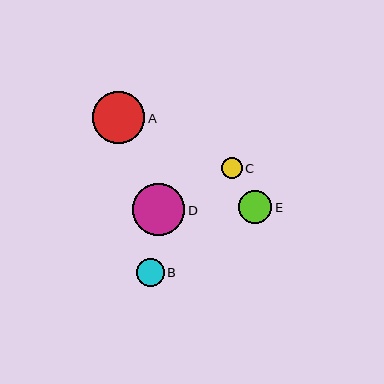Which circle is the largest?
Circle A is the largest with a size of approximately 52 pixels.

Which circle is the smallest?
Circle C is the smallest with a size of approximately 21 pixels.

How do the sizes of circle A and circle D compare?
Circle A and circle D are approximately the same size.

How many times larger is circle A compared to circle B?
Circle A is approximately 1.9 times the size of circle B.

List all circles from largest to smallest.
From largest to smallest: A, D, E, B, C.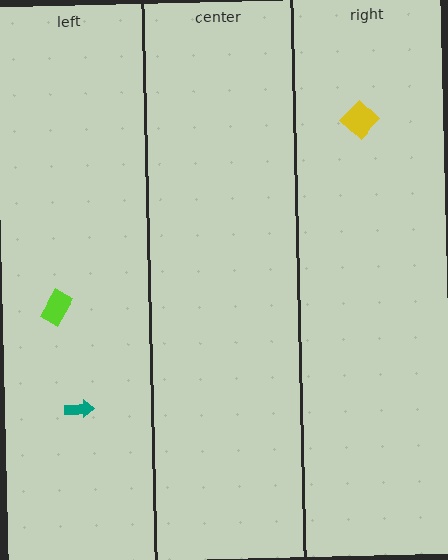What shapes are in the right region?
The yellow diamond.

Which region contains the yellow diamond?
The right region.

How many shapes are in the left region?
2.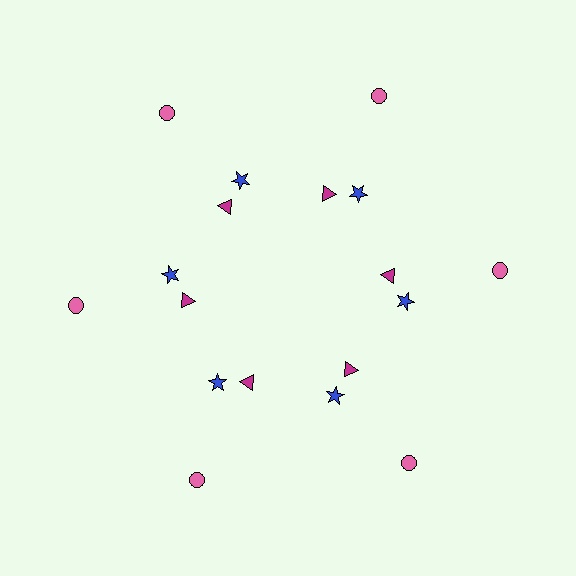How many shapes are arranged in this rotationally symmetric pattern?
There are 18 shapes, arranged in 6 groups of 3.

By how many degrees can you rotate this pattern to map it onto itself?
The pattern maps onto itself every 60 degrees of rotation.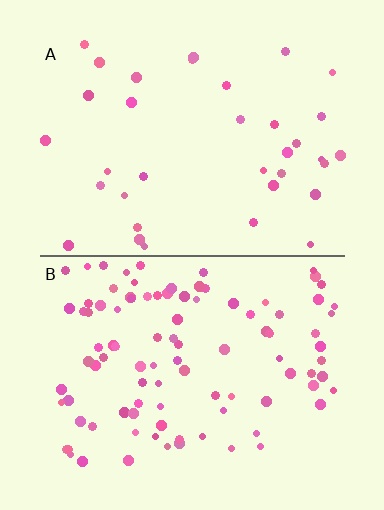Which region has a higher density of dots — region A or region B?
B (the bottom).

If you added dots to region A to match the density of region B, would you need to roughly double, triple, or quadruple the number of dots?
Approximately triple.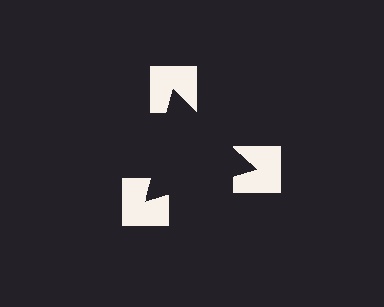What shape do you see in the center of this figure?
An illusory triangle — its edges are inferred from the aligned wedge cuts in the notched squares, not physically drawn.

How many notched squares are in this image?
There are 3 — one at each vertex of the illusory triangle.